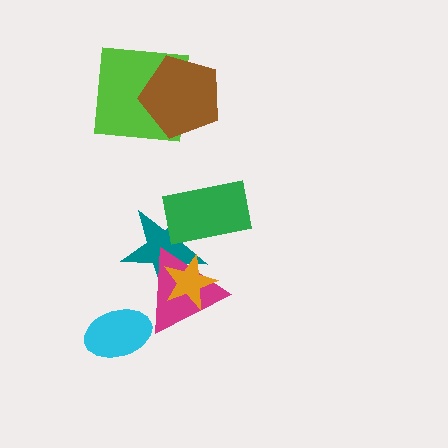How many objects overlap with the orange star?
2 objects overlap with the orange star.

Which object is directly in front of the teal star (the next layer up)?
The magenta triangle is directly in front of the teal star.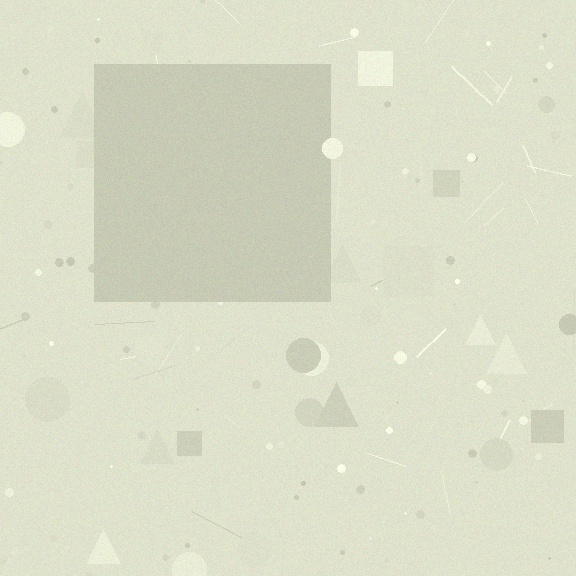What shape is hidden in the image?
A square is hidden in the image.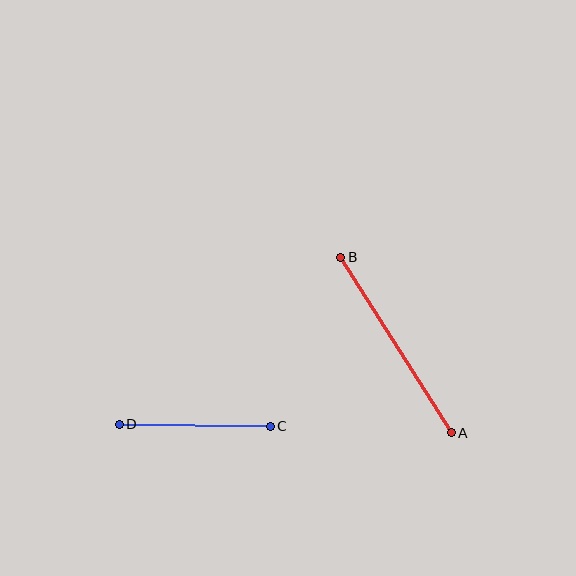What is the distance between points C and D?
The distance is approximately 151 pixels.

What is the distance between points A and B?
The distance is approximately 207 pixels.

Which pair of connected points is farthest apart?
Points A and B are farthest apart.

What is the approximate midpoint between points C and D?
The midpoint is at approximately (195, 425) pixels.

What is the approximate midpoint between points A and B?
The midpoint is at approximately (396, 345) pixels.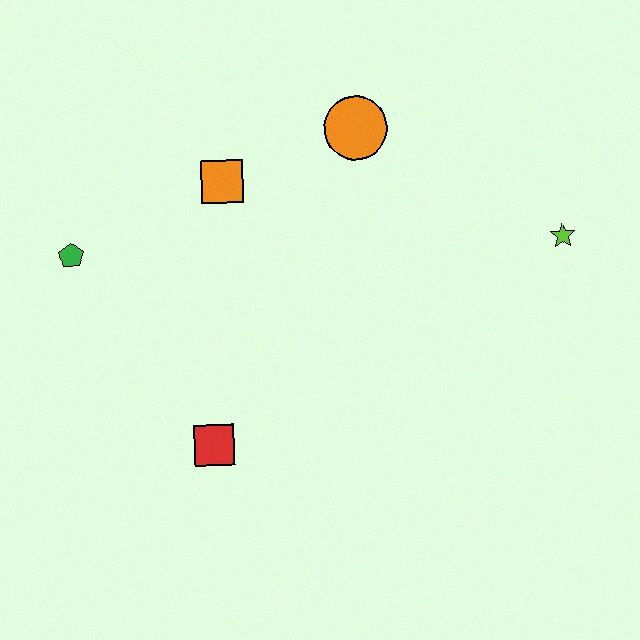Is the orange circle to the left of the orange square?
No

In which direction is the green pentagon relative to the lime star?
The green pentagon is to the left of the lime star.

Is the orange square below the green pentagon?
No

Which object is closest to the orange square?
The orange circle is closest to the orange square.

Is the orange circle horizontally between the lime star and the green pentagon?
Yes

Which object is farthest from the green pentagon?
The lime star is farthest from the green pentagon.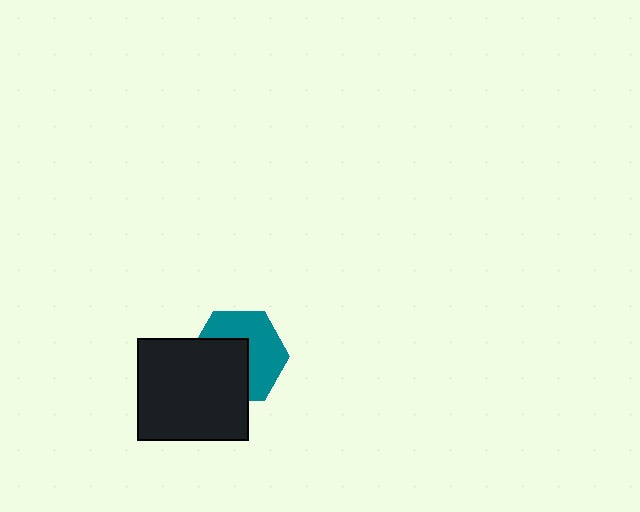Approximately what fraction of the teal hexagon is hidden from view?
Roughly 47% of the teal hexagon is hidden behind the black rectangle.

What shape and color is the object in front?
The object in front is a black rectangle.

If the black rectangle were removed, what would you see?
You would see the complete teal hexagon.